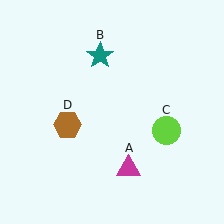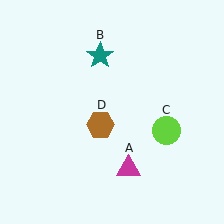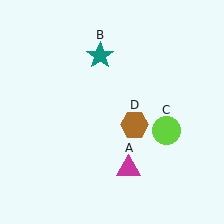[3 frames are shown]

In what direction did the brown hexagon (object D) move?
The brown hexagon (object D) moved right.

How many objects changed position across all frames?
1 object changed position: brown hexagon (object D).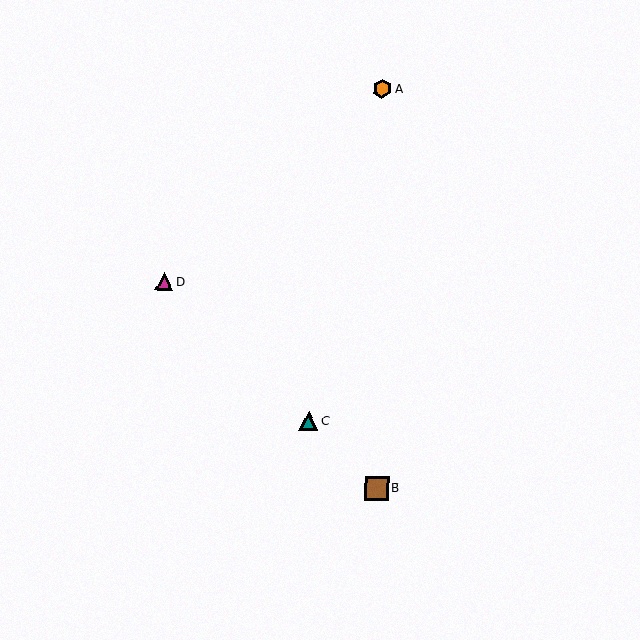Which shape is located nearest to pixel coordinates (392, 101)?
The orange hexagon (labeled A) at (382, 89) is nearest to that location.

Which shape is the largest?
The brown square (labeled B) is the largest.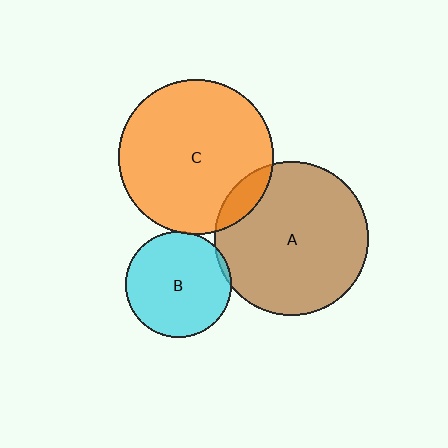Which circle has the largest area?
Circle C (orange).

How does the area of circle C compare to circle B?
Approximately 2.2 times.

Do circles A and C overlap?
Yes.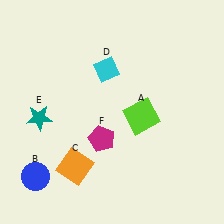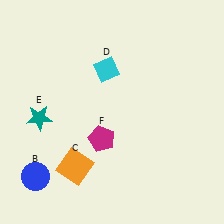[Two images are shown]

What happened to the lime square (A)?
The lime square (A) was removed in Image 2. It was in the bottom-right area of Image 1.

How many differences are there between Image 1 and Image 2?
There is 1 difference between the two images.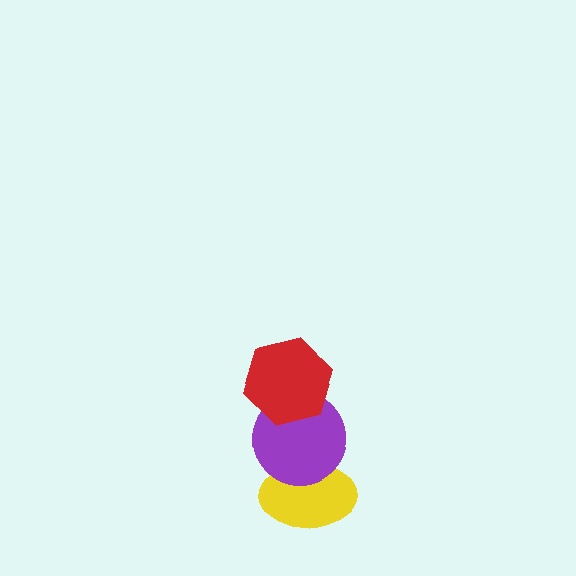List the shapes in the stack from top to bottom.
From top to bottom: the red hexagon, the purple circle, the yellow ellipse.